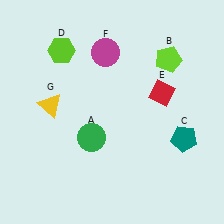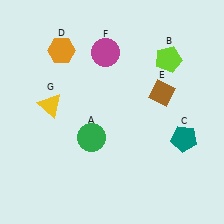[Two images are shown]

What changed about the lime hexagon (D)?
In Image 1, D is lime. In Image 2, it changed to orange.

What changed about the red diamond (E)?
In Image 1, E is red. In Image 2, it changed to brown.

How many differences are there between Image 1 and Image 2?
There are 2 differences between the two images.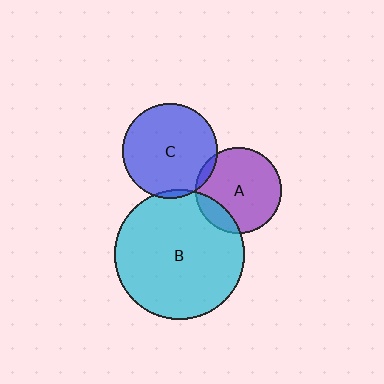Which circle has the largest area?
Circle B (cyan).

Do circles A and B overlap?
Yes.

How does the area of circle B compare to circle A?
Approximately 2.3 times.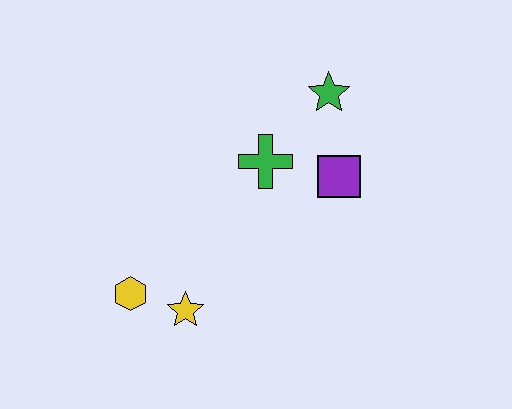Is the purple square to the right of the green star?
Yes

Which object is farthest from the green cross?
The yellow hexagon is farthest from the green cross.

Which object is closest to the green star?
The purple square is closest to the green star.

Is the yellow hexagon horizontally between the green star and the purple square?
No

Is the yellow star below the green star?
Yes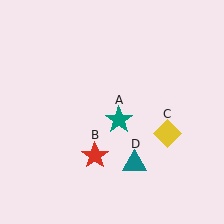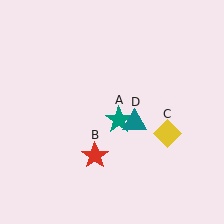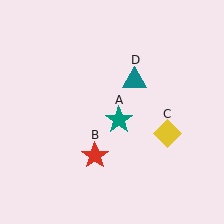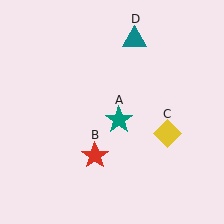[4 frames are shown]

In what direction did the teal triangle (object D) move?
The teal triangle (object D) moved up.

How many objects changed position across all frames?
1 object changed position: teal triangle (object D).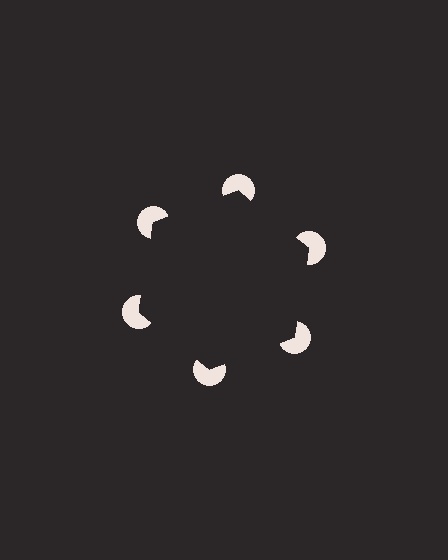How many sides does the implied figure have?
6 sides.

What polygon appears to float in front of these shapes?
An illusory hexagon — its edges are inferred from the aligned wedge cuts in the pac-man discs, not physically drawn.